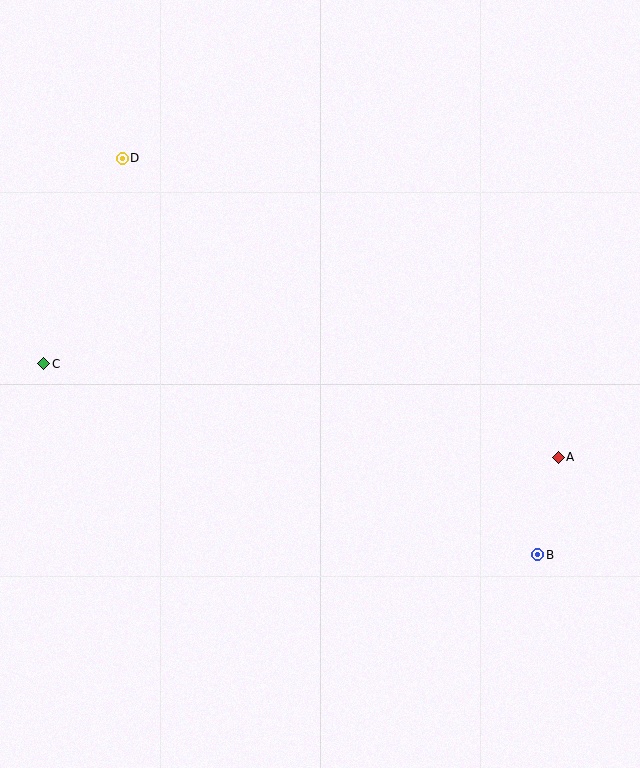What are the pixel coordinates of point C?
Point C is at (44, 364).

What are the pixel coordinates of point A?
Point A is at (558, 457).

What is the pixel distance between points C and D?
The distance between C and D is 220 pixels.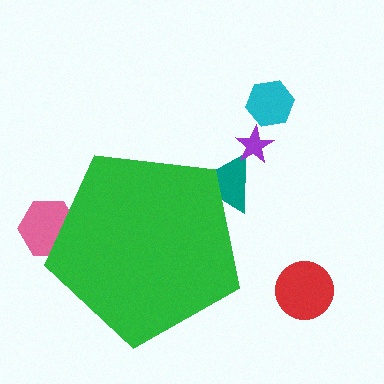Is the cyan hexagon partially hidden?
No, the cyan hexagon is fully visible.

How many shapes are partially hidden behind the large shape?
2 shapes are partially hidden.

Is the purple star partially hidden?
No, the purple star is fully visible.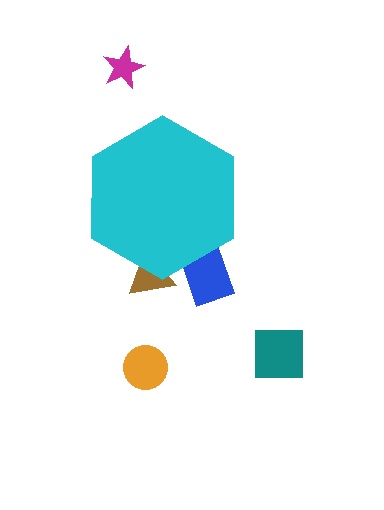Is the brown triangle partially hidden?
Yes, the brown triangle is partially hidden behind the cyan hexagon.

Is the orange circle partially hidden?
No, the orange circle is fully visible.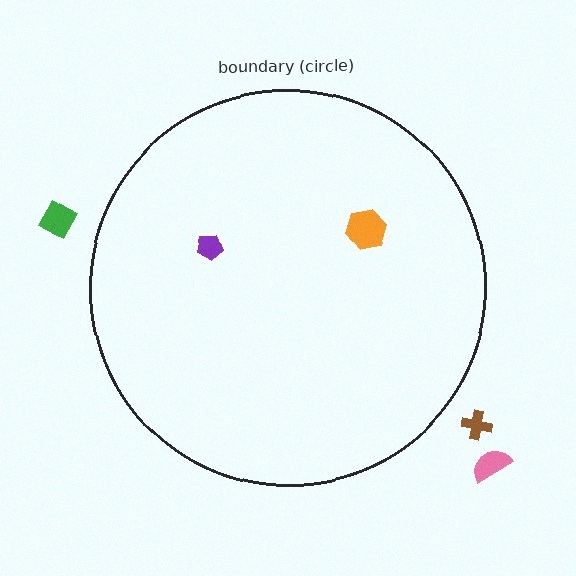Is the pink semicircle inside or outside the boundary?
Outside.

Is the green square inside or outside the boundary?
Outside.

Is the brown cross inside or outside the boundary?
Outside.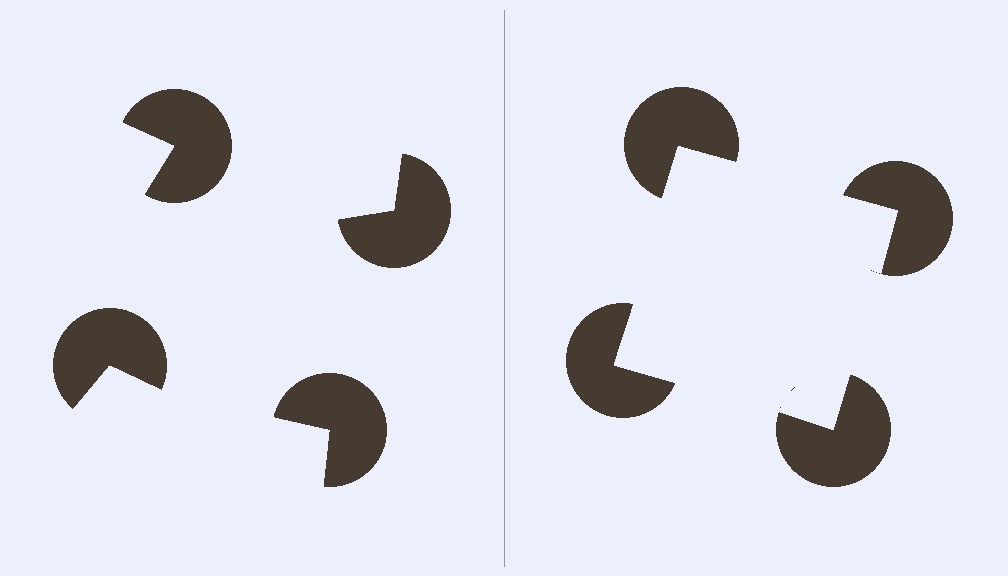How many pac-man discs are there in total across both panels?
8 — 4 on each side.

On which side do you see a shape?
An illusory square appears on the right side. On the left side the wedge cuts are rotated, so no coherent shape forms.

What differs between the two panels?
The pac-man discs are positioned identically on both sides; only the wedge orientations differ. On the right they align to a square; on the left they are misaligned.